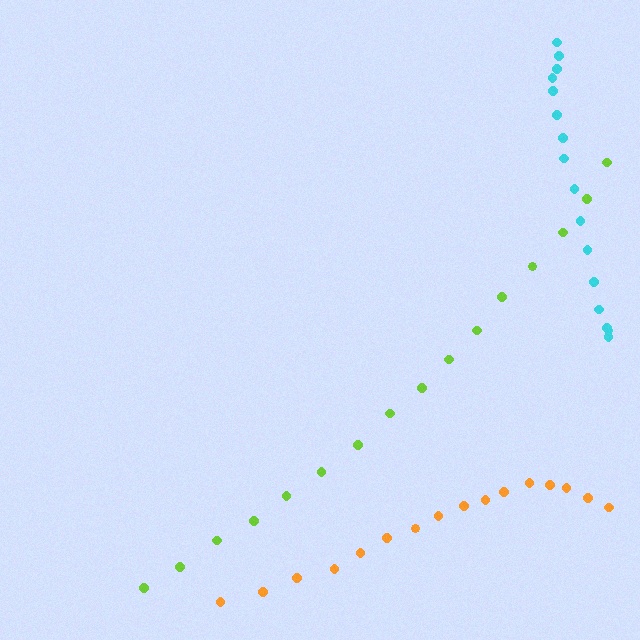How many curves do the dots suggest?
There are 3 distinct paths.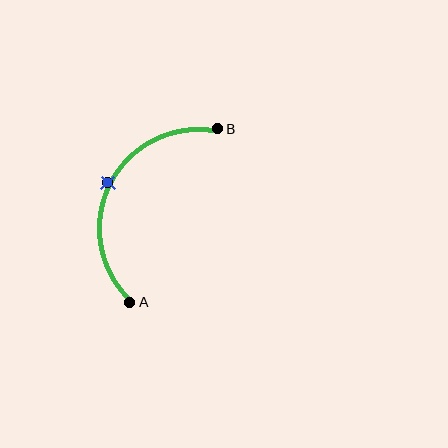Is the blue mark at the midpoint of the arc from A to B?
Yes. The blue mark lies on the arc at equal arc-length from both A and B — it is the arc midpoint.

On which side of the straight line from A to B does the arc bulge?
The arc bulges to the left of the straight line connecting A and B.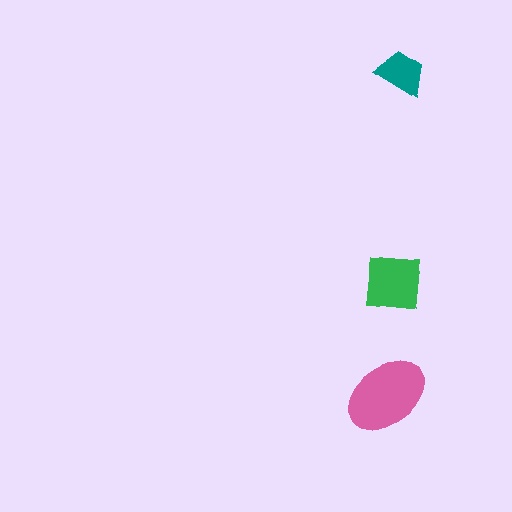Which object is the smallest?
The teal trapezoid.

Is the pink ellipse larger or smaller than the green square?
Larger.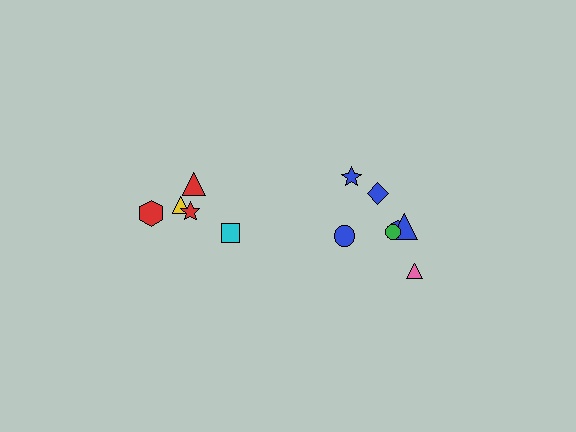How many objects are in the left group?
There are 5 objects.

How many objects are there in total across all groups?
There are 12 objects.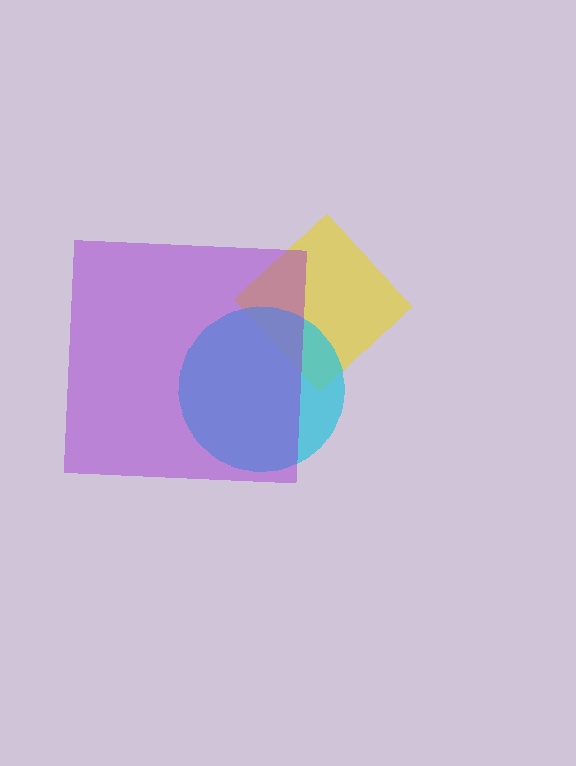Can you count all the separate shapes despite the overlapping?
Yes, there are 3 separate shapes.